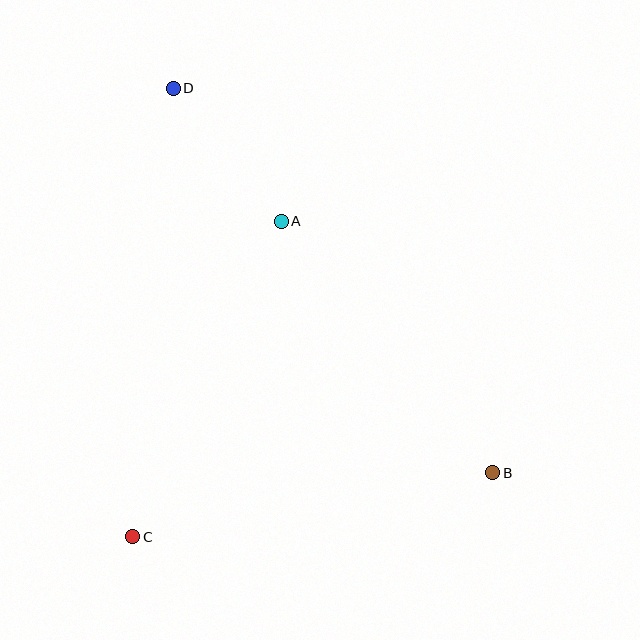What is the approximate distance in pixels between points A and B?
The distance between A and B is approximately 328 pixels.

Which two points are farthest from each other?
Points B and D are farthest from each other.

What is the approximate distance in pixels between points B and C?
The distance between B and C is approximately 366 pixels.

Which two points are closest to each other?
Points A and D are closest to each other.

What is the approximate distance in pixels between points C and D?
The distance between C and D is approximately 450 pixels.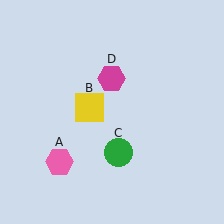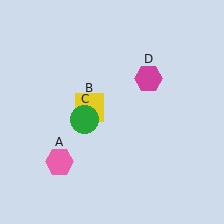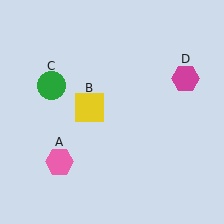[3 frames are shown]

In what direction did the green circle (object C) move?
The green circle (object C) moved up and to the left.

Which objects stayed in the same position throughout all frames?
Pink hexagon (object A) and yellow square (object B) remained stationary.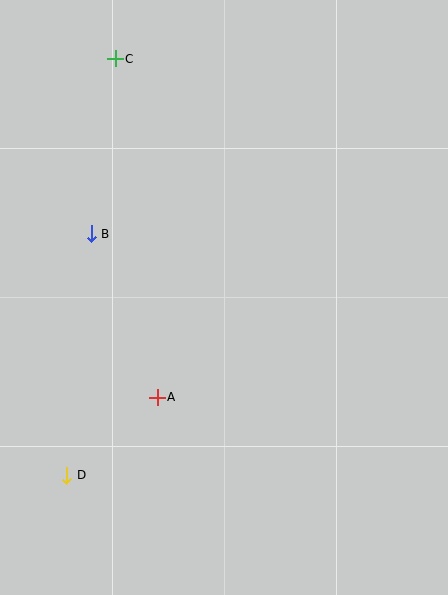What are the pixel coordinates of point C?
Point C is at (115, 59).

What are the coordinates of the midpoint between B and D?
The midpoint between B and D is at (79, 355).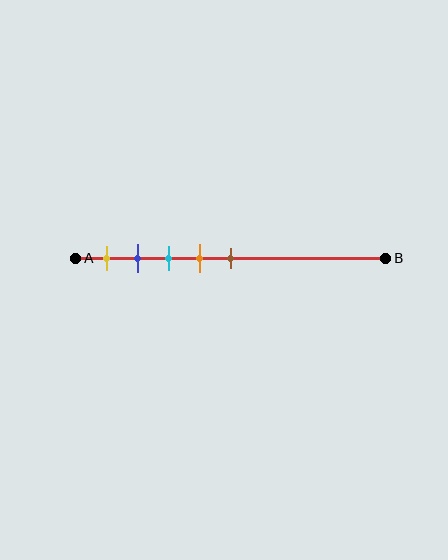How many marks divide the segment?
There are 5 marks dividing the segment.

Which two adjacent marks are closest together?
The blue and cyan marks are the closest adjacent pair.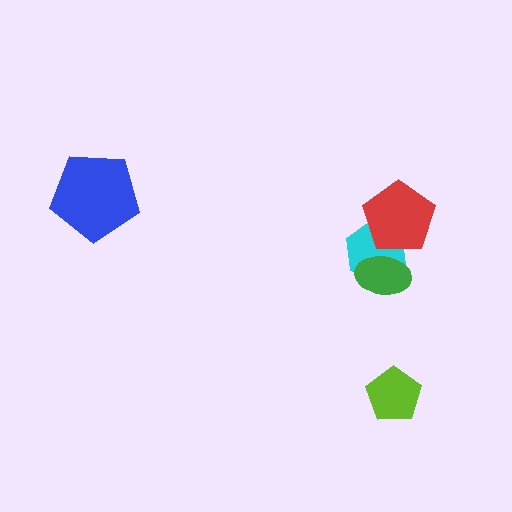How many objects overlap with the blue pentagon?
0 objects overlap with the blue pentagon.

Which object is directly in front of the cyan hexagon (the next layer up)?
The red pentagon is directly in front of the cyan hexagon.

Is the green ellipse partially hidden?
No, no other shape covers it.